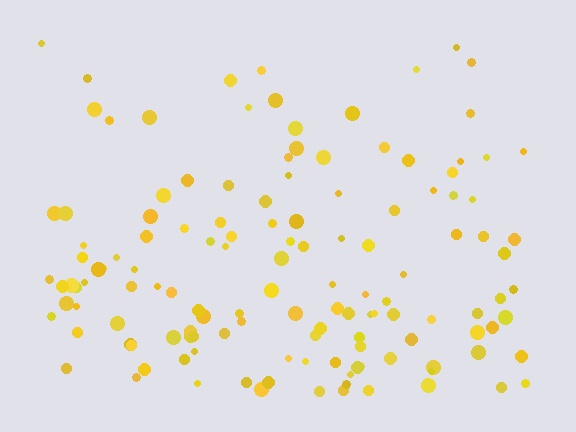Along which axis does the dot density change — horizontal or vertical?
Vertical.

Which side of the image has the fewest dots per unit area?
The top.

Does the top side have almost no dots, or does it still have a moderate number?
Still a moderate number, just noticeably fewer than the bottom.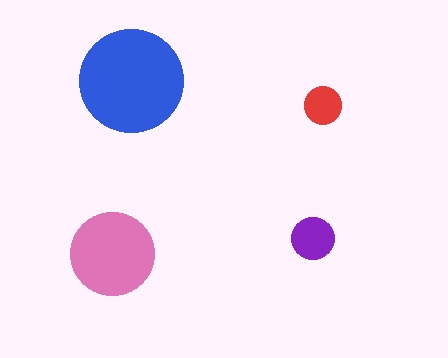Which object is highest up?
The blue circle is topmost.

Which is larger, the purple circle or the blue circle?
The blue one.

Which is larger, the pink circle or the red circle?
The pink one.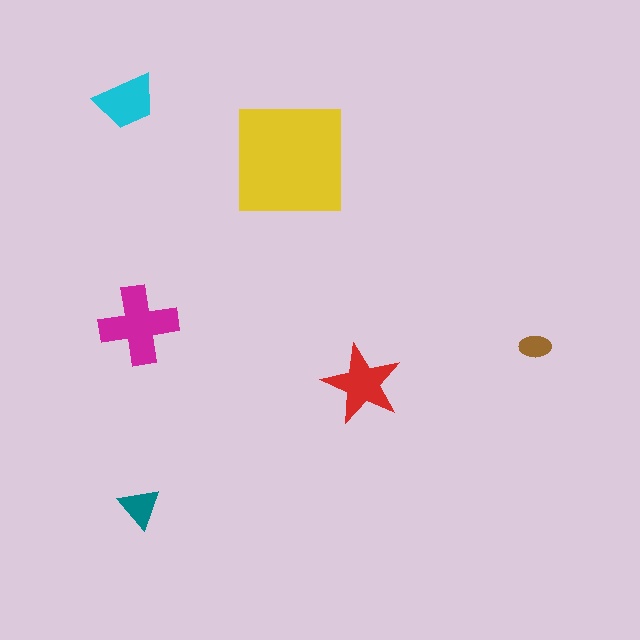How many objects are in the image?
There are 6 objects in the image.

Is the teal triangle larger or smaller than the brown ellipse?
Larger.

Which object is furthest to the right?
The brown ellipse is rightmost.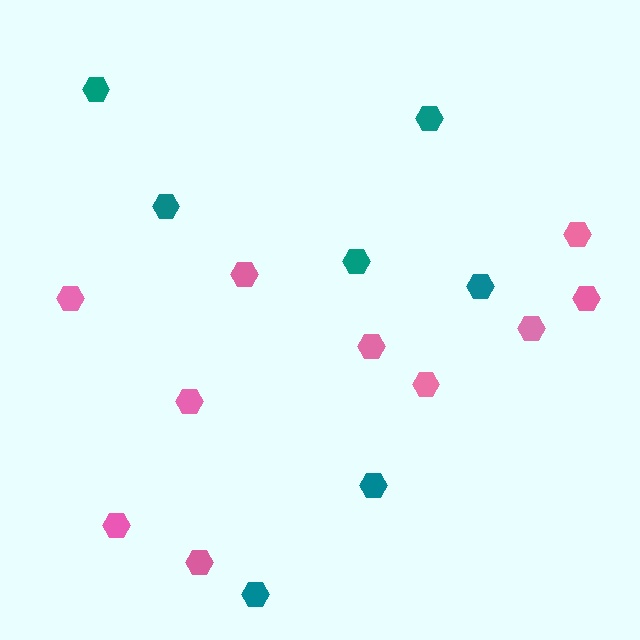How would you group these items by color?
There are 2 groups: one group of pink hexagons (10) and one group of teal hexagons (7).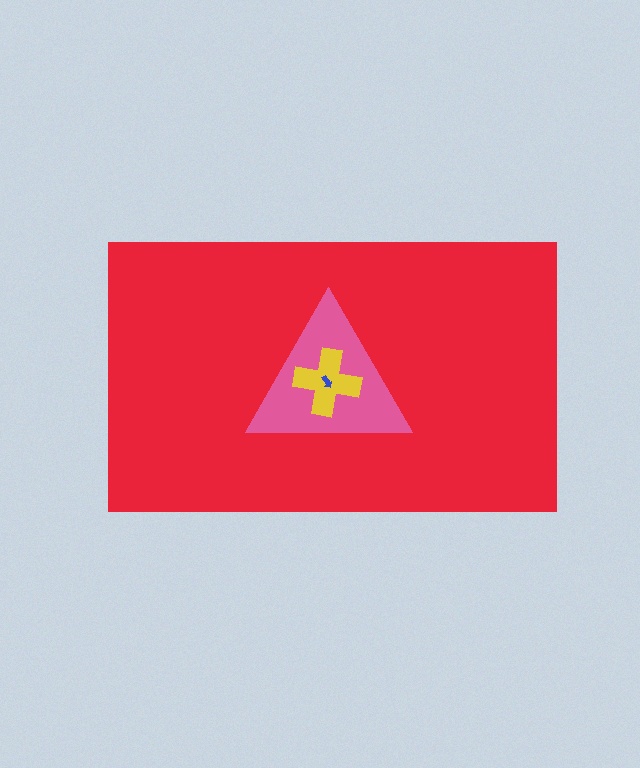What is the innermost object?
The blue arrow.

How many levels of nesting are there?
4.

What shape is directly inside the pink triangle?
The yellow cross.